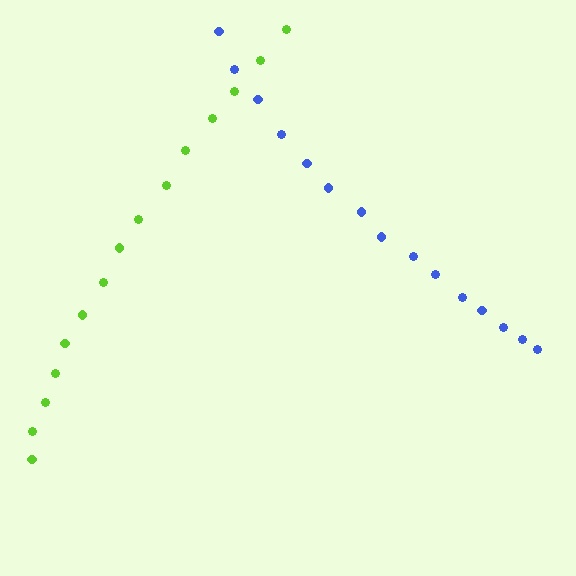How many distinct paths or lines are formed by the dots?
There are 2 distinct paths.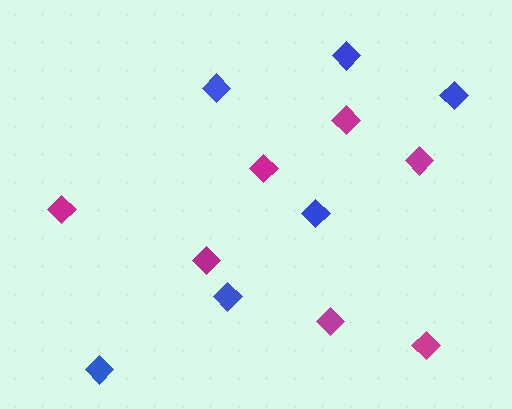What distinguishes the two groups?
There are 2 groups: one group of blue diamonds (6) and one group of magenta diamonds (7).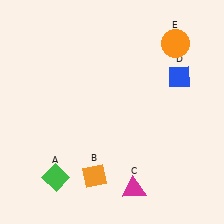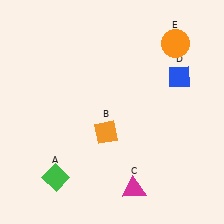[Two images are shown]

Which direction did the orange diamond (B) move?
The orange diamond (B) moved up.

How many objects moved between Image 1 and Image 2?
1 object moved between the two images.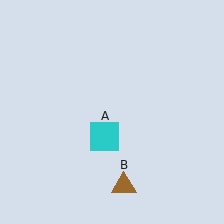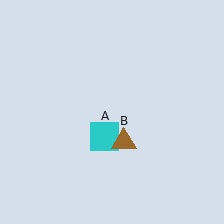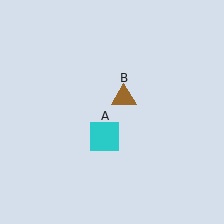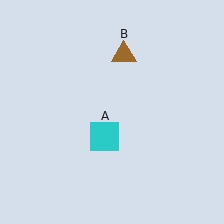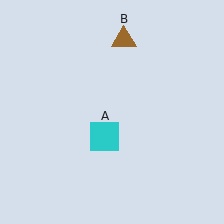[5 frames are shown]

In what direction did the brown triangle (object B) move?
The brown triangle (object B) moved up.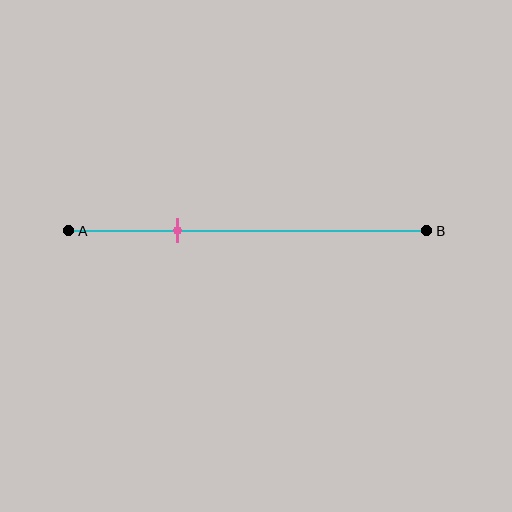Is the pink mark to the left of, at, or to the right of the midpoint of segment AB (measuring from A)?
The pink mark is to the left of the midpoint of segment AB.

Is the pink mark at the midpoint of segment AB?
No, the mark is at about 30% from A, not at the 50% midpoint.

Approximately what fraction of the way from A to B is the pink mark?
The pink mark is approximately 30% of the way from A to B.